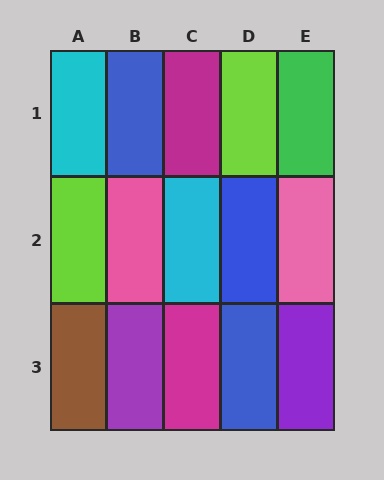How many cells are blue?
3 cells are blue.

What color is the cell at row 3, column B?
Purple.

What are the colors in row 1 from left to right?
Cyan, blue, magenta, lime, green.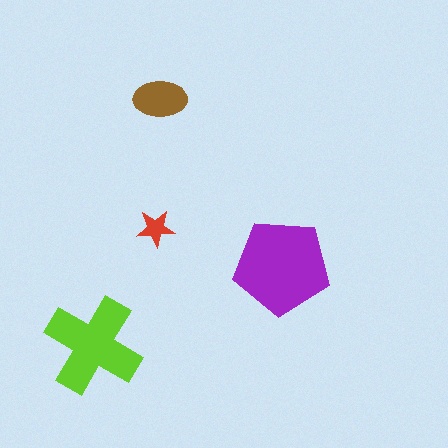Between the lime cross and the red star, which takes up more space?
The lime cross.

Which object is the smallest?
The red star.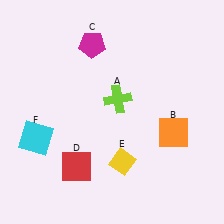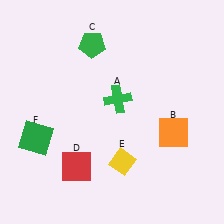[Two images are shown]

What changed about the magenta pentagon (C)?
In Image 1, C is magenta. In Image 2, it changed to green.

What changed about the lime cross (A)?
In Image 1, A is lime. In Image 2, it changed to green.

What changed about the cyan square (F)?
In Image 1, F is cyan. In Image 2, it changed to green.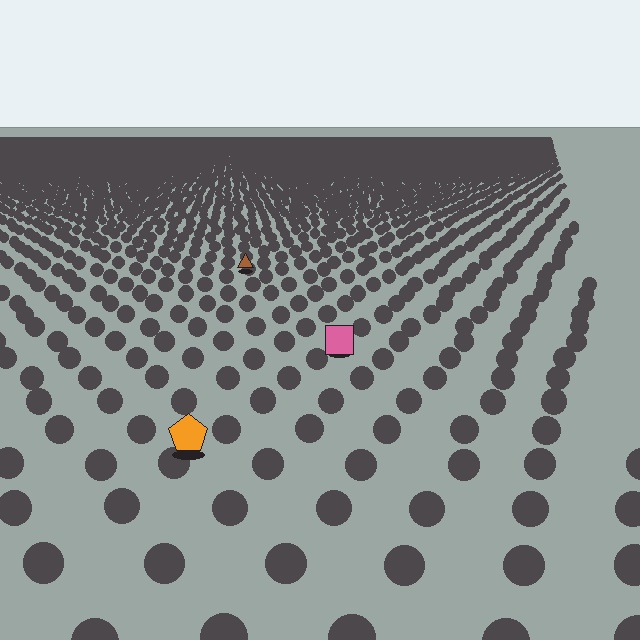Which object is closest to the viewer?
The orange pentagon is closest. The texture marks near it are larger and more spread out.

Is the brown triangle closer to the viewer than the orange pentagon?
No. The orange pentagon is closer — you can tell from the texture gradient: the ground texture is coarser near it.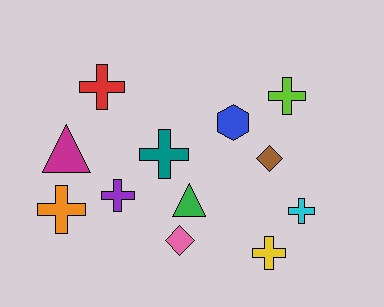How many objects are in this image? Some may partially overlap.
There are 12 objects.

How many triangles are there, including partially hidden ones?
There are 2 triangles.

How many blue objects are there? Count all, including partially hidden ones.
There is 1 blue object.